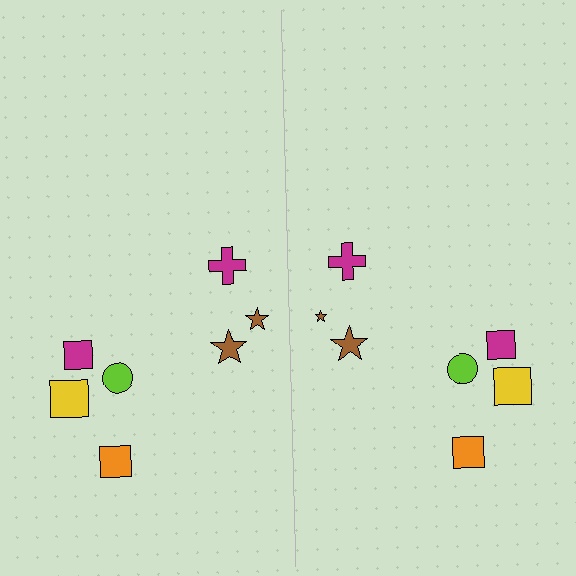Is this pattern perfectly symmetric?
No, the pattern is not perfectly symmetric. The brown star on the right side has a different size than its mirror counterpart.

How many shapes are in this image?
There are 14 shapes in this image.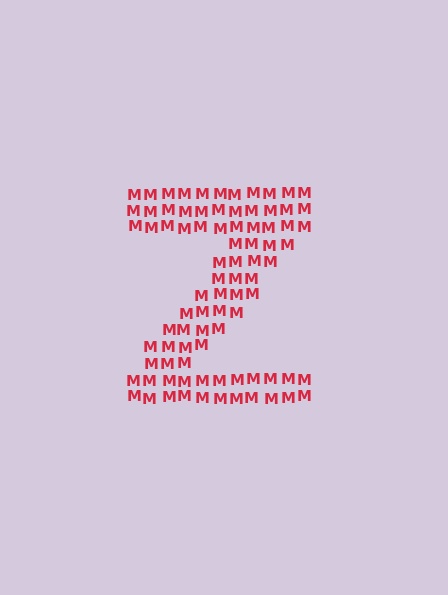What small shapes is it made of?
It is made of small letter M's.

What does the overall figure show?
The overall figure shows the letter Z.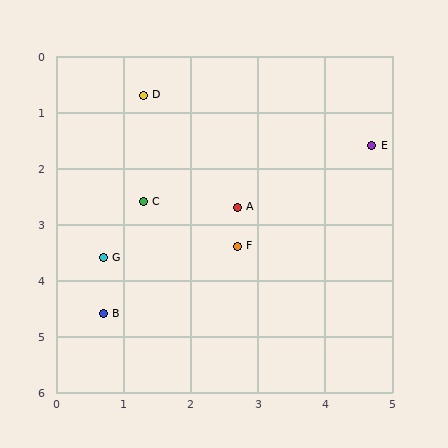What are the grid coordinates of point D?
Point D is at approximately (1.3, 0.7).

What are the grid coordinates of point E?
Point E is at approximately (4.7, 1.6).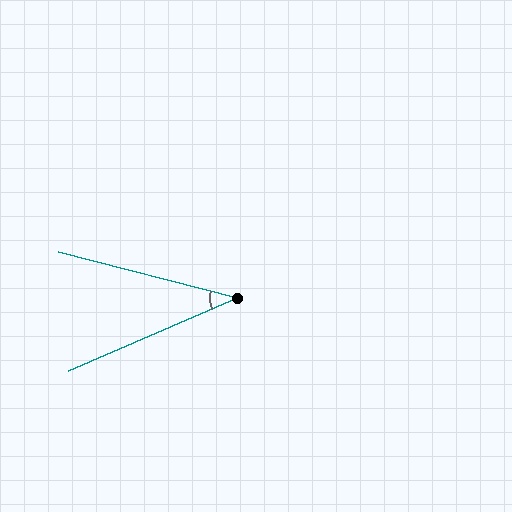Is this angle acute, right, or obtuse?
It is acute.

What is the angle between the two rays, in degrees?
Approximately 38 degrees.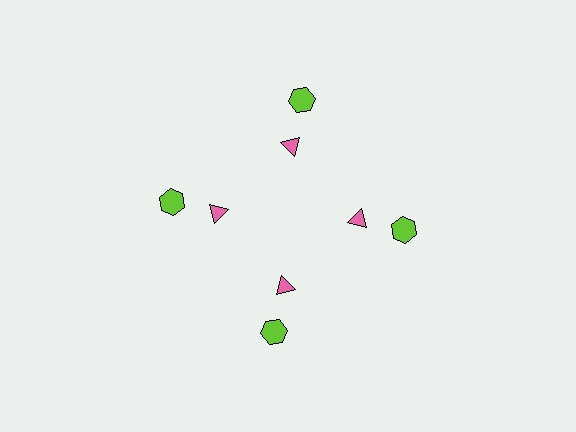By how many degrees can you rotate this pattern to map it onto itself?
The pattern maps onto itself every 90 degrees of rotation.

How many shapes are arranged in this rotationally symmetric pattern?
There are 8 shapes, arranged in 4 groups of 2.